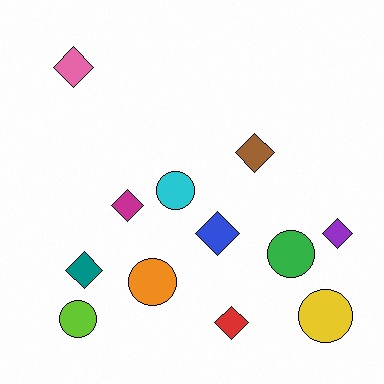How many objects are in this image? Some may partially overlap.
There are 12 objects.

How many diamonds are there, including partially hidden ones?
There are 7 diamonds.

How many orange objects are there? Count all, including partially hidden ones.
There is 1 orange object.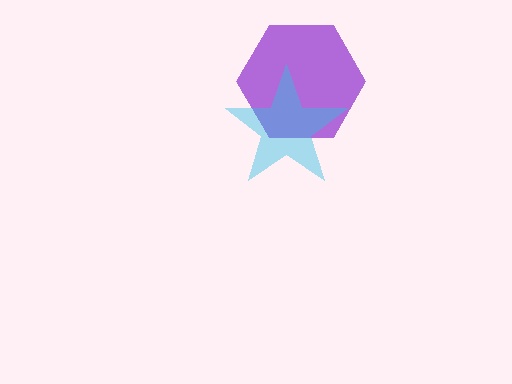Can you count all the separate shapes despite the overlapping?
Yes, there are 2 separate shapes.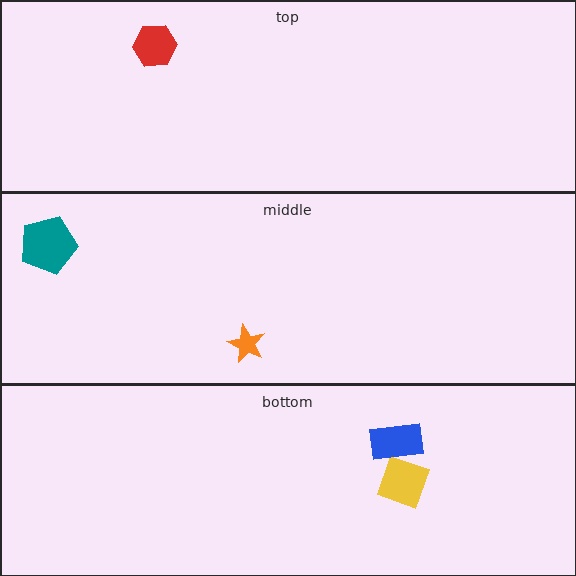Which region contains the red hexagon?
The top region.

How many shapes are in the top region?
1.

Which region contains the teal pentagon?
The middle region.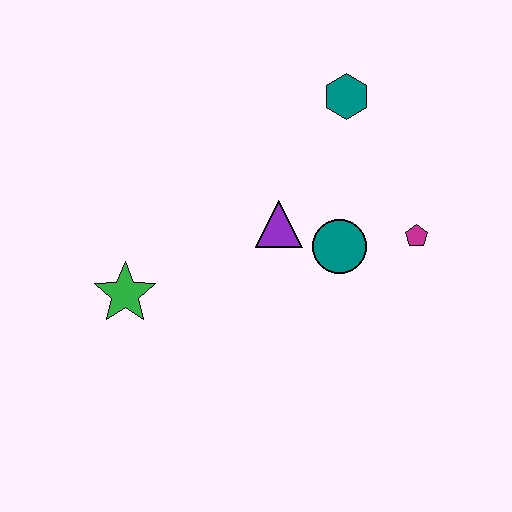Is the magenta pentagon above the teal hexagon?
No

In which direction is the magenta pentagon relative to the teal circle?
The magenta pentagon is to the right of the teal circle.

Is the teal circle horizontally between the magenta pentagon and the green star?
Yes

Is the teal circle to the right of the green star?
Yes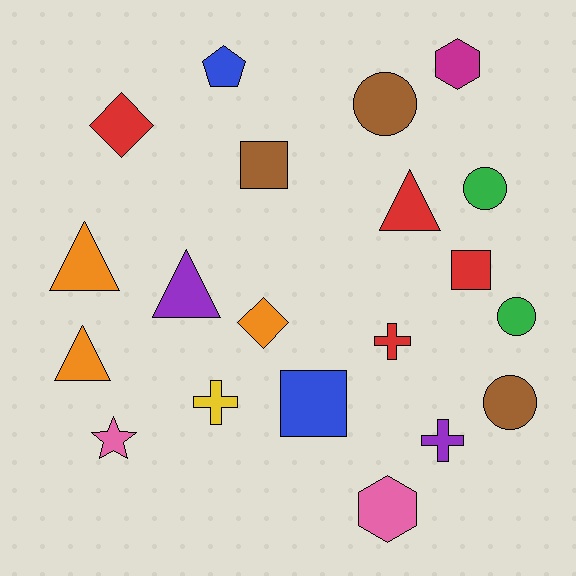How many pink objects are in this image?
There are 2 pink objects.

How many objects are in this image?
There are 20 objects.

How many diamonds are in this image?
There are 2 diamonds.